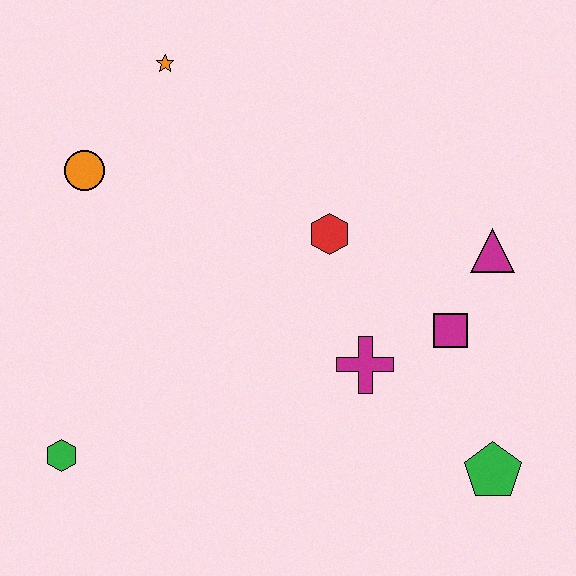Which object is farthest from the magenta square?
The green hexagon is farthest from the magenta square.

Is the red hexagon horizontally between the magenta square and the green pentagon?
No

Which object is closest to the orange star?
The orange circle is closest to the orange star.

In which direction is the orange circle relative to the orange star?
The orange circle is below the orange star.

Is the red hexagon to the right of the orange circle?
Yes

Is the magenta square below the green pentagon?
No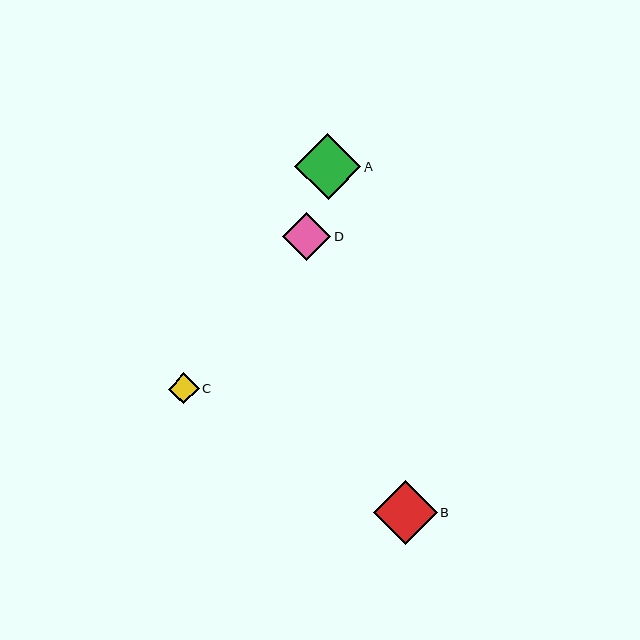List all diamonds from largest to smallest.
From largest to smallest: A, B, D, C.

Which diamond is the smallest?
Diamond C is the smallest with a size of approximately 31 pixels.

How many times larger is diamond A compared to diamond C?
Diamond A is approximately 2.1 times the size of diamond C.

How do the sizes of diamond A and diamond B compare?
Diamond A and diamond B are approximately the same size.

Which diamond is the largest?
Diamond A is the largest with a size of approximately 66 pixels.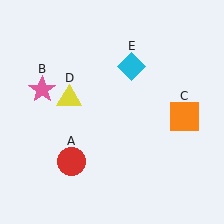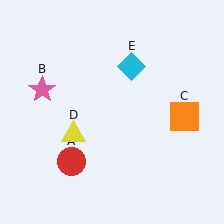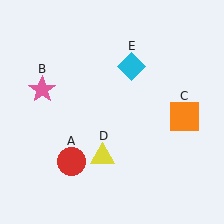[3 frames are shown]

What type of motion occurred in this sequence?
The yellow triangle (object D) rotated counterclockwise around the center of the scene.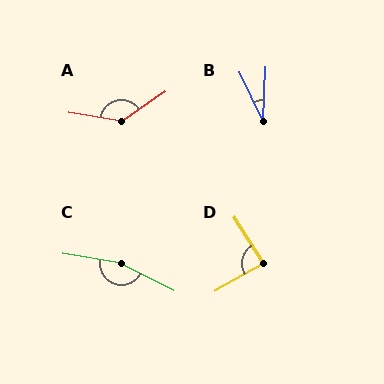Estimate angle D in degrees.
Approximately 87 degrees.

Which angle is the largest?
C, at approximately 162 degrees.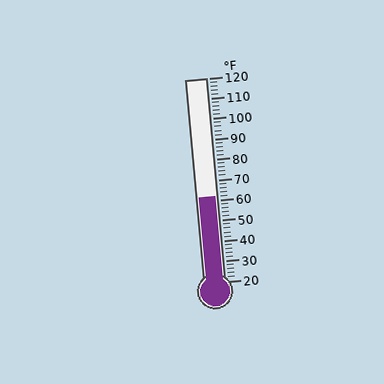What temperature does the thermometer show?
The thermometer shows approximately 62°F.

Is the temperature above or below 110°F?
The temperature is below 110°F.